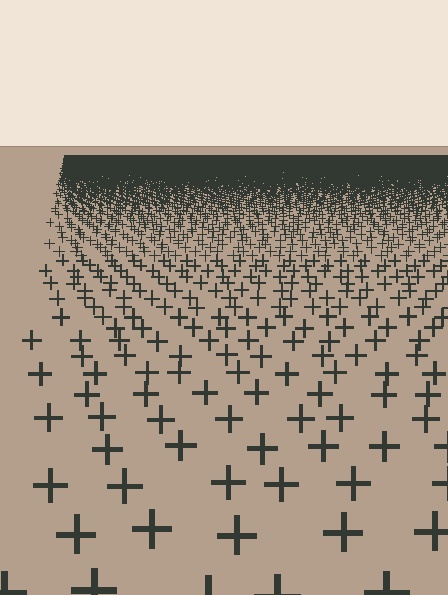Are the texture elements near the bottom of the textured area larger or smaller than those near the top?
Larger. Near the bottom, elements are closer to the viewer and appear at a bigger on-screen size.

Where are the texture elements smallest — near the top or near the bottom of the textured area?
Near the top.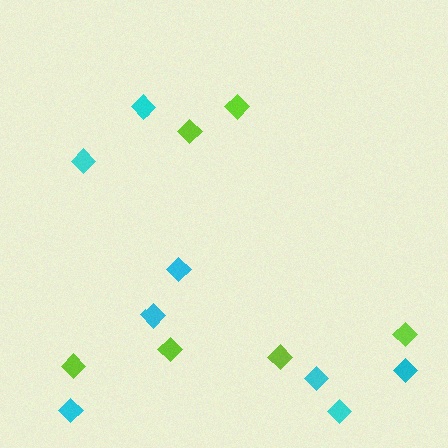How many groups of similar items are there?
There are 2 groups: one group of cyan diamonds (8) and one group of lime diamonds (6).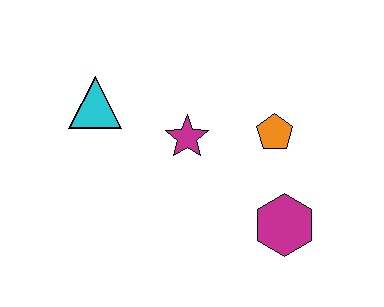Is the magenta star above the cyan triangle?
No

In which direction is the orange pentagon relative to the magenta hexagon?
The orange pentagon is above the magenta hexagon.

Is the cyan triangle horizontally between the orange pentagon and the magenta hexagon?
No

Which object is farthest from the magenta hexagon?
The cyan triangle is farthest from the magenta hexagon.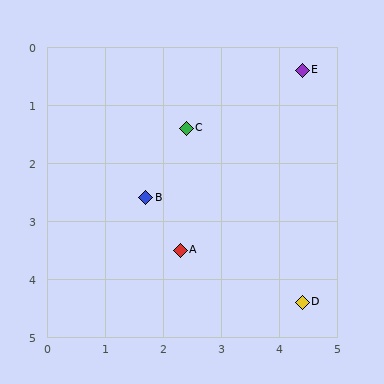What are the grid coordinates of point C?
Point C is at approximately (2.4, 1.4).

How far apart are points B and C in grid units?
Points B and C are about 1.4 grid units apart.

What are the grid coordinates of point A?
Point A is at approximately (2.3, 3.5).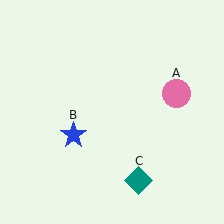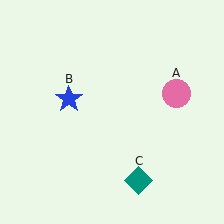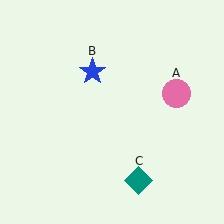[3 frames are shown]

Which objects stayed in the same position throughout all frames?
Pink circle (object A) and teal diamond (object C) remained stationary.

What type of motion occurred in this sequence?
The blue star (object B) rotated clockwise around the center of the scene.